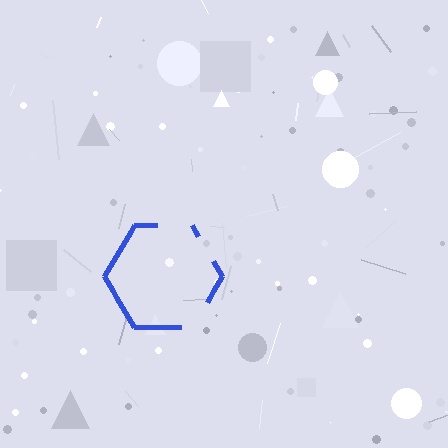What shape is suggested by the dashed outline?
The dashed outline suggests a hexagon.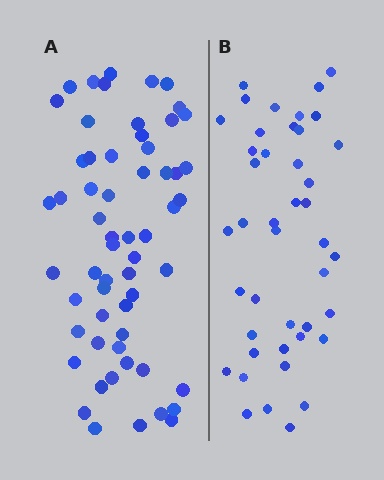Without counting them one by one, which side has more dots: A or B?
Region A (the left region) has more dots.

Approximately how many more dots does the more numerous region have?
Region A has approximately 15 more dots than region B.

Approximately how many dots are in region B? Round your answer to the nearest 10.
About 40 dots. (The exact count is 43, which rounds to 40.)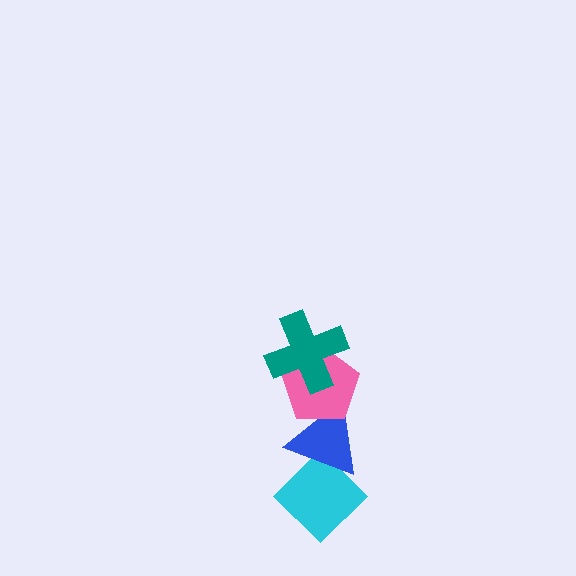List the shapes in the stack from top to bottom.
From top to bottom: the teal cross, the pink pentagon, the blue triangle, the cyan diamond.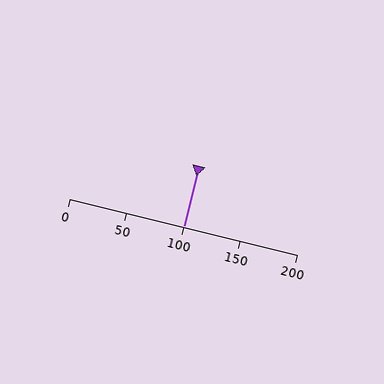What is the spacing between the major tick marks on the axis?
The major ticks are spaced 50 apart.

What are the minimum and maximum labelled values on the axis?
The axis runs from 0 to 200.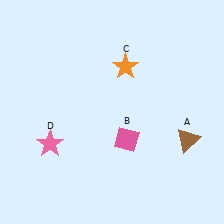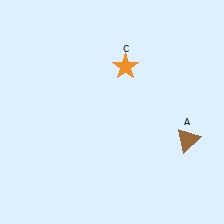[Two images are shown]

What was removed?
The pink star (D), the pink diamond (B) were removed in Image 2.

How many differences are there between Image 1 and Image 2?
There are 2 differences between the two images.